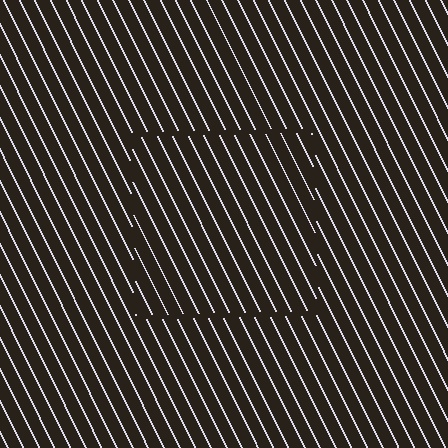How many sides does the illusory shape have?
4 sides — the line-ends trace a square.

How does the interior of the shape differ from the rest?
The interior of the shape contains the same grating, shifted by half a period — the contour is defined by the phase discontinuity where line-ends from the inner and outer gratings abut.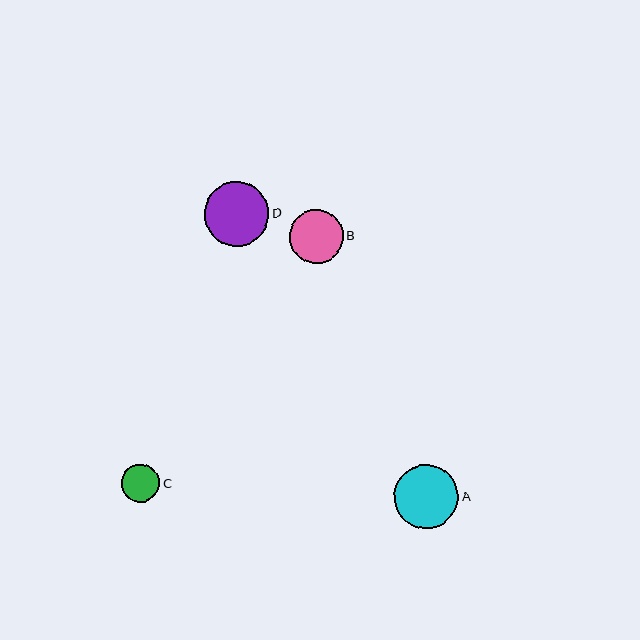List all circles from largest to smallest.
From largest to smallest: D, A, B, C.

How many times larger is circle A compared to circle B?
Circle A is approximately 1.2 times the size of circle B.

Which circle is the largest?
Circle D is the largest with a size of approximately 65 pixels.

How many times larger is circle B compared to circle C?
Circle B is approximately 1.4 times the size of circle C.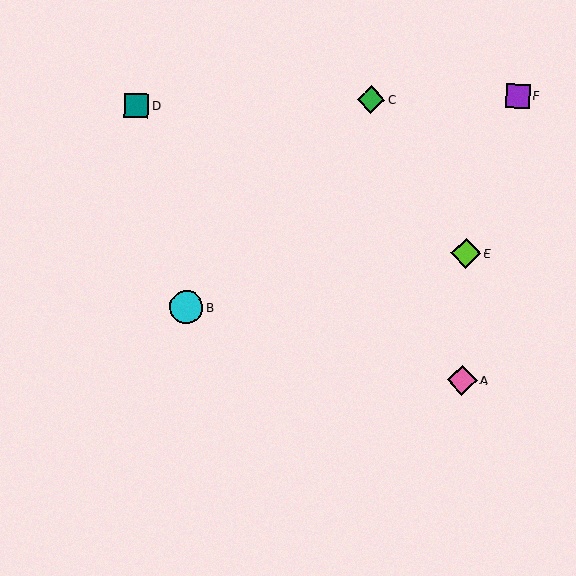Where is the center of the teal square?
The center of the teal square is at (137, 106).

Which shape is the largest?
The cyan circle (labeled B) is the largest.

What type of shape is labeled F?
Shape F is a purple square.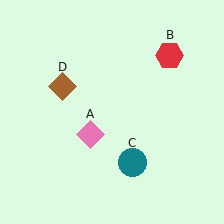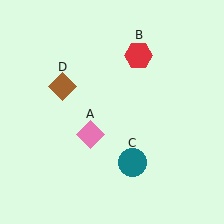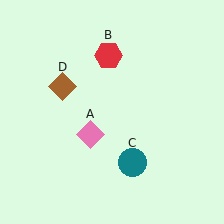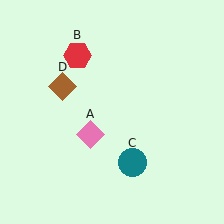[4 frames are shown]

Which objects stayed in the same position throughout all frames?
Pink diamond (object A) and teal circle (object C) and brown diamond (object D) remained stationary.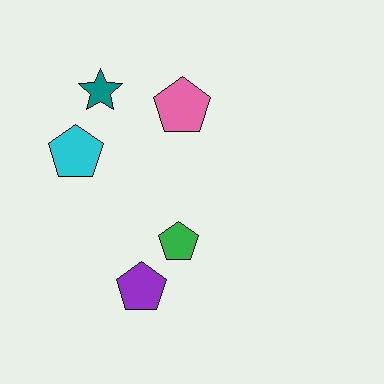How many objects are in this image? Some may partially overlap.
There are 5 objects.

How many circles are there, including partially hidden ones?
There are no circles.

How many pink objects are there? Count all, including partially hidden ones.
There is 1 pink object.